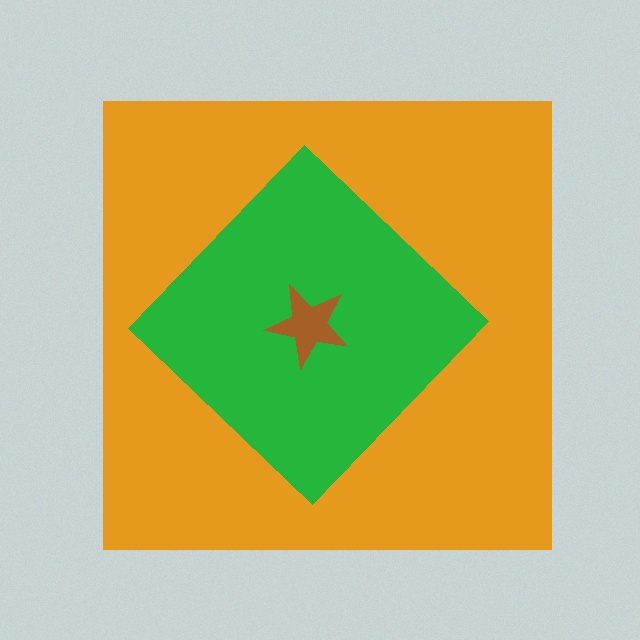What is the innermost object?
The brown star.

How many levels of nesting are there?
3.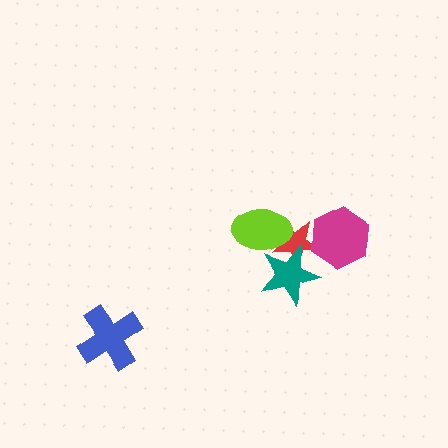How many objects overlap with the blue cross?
0 objects overlap with the blue cross.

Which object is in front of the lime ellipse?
The teal star is in front of the lime ellipse.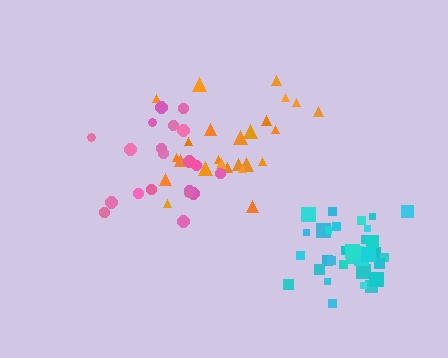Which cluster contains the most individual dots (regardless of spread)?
Cyan (33).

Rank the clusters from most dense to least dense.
cyan, pink, orange.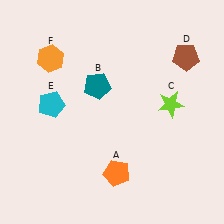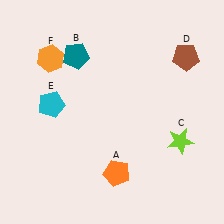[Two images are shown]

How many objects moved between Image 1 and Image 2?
2 objects moved between the two images.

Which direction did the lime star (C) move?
The lime star (C) moved down.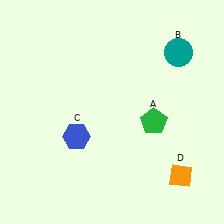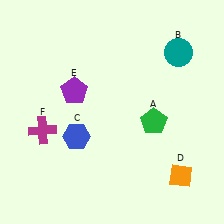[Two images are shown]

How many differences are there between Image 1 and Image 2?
There are 2 differences between the two images.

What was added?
A purple pentagon (E), a magenta cross (F) were added in Image 2.